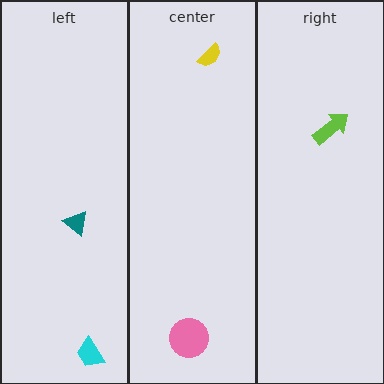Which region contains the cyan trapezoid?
The left region.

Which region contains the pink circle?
The center region.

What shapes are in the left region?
The teal triangle, the cyan trapezoid.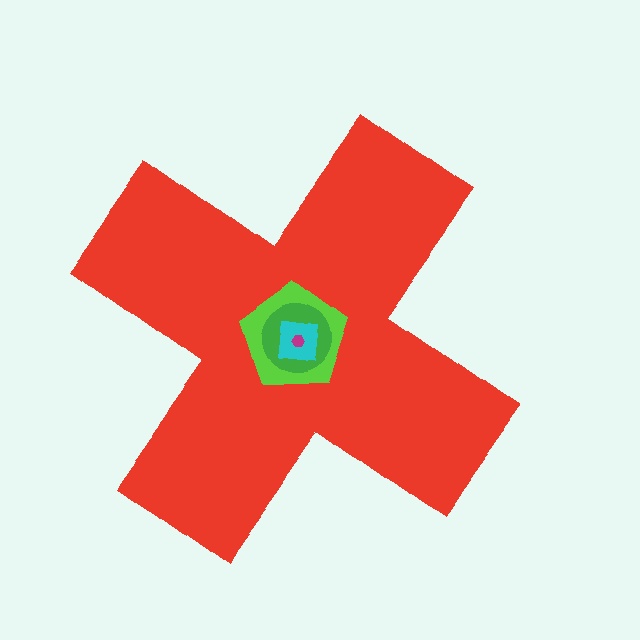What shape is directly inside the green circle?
The cyan square.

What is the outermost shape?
The red cross.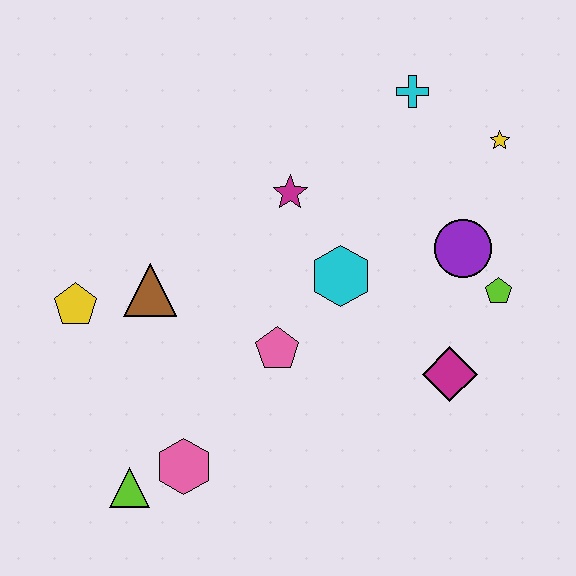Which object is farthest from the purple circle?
The lime triangle is farthest from the purple circle.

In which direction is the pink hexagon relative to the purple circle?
The pink hexagon is to the left of the purple circle.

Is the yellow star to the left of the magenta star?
No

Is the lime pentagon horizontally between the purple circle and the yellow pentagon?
No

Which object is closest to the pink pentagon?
The cyan hexagon is closest to the pink pentagon.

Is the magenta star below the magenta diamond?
No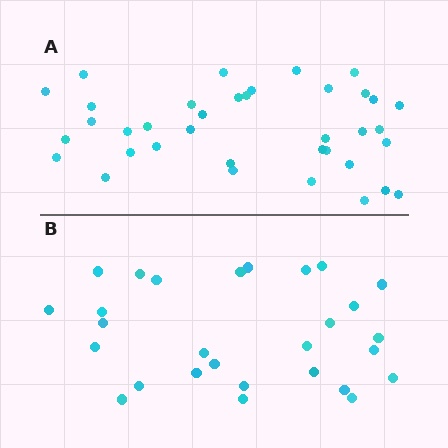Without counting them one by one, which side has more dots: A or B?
Region A (the top region) has more dots.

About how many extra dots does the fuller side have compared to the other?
Region A has roughly 8 or so more dots than region B.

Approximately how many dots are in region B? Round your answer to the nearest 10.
About 30 dots. (The exact count is 28, which rounds to 30.)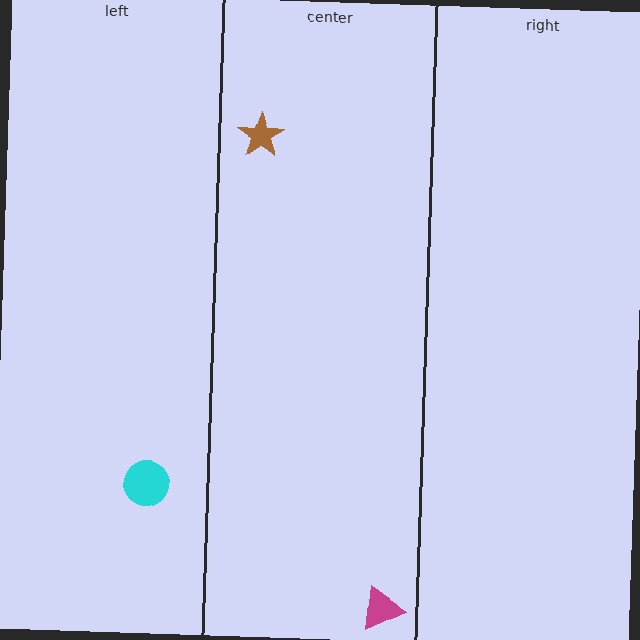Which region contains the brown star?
The center region.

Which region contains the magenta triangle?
The center region.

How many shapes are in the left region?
1.